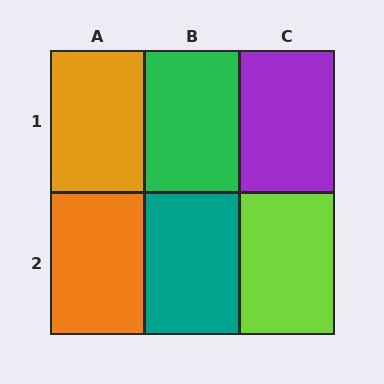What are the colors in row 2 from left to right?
Orange, teal, lime.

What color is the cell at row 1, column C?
Purple.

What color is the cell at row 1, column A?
Orange.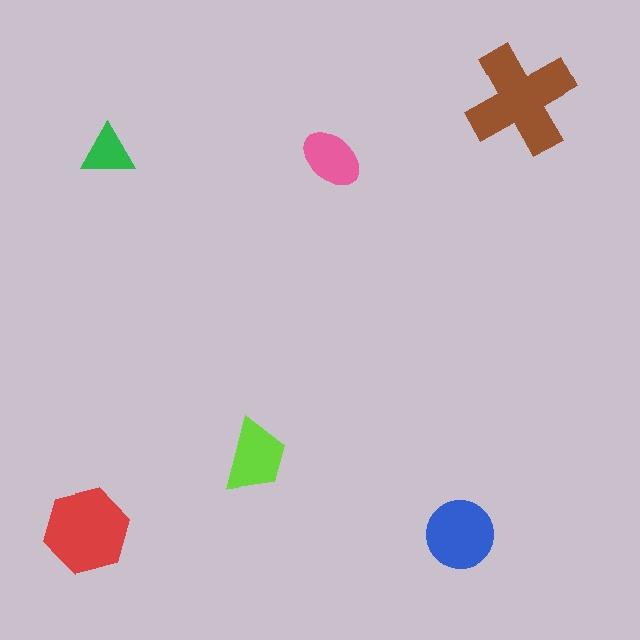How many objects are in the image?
There are 6 objects in the image.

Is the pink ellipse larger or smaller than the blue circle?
Smaller.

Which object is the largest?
The brown cross.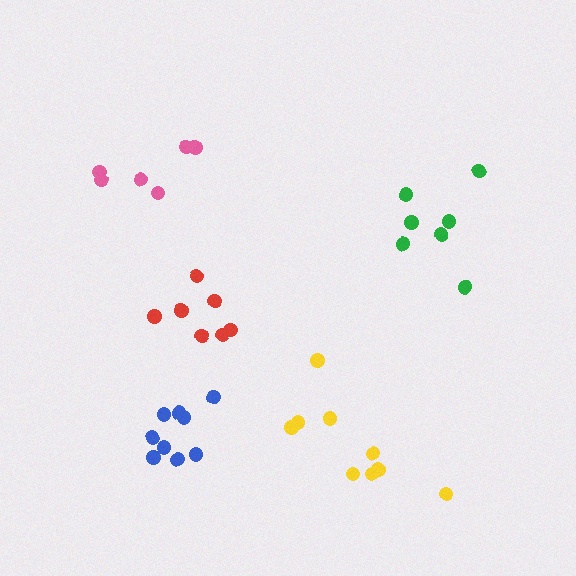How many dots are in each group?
Group 1: 7 dots, Group 2: 9 dots, Group 3: 6 dots, Group 4: 9 dots, Group 5: 7 dots (38 total).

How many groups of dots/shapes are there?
There are 5 groups.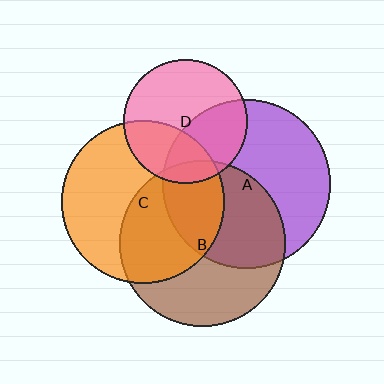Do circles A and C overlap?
Yes.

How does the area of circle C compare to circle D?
Approximately 1.7 times.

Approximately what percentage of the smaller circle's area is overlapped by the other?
Approximately 25%.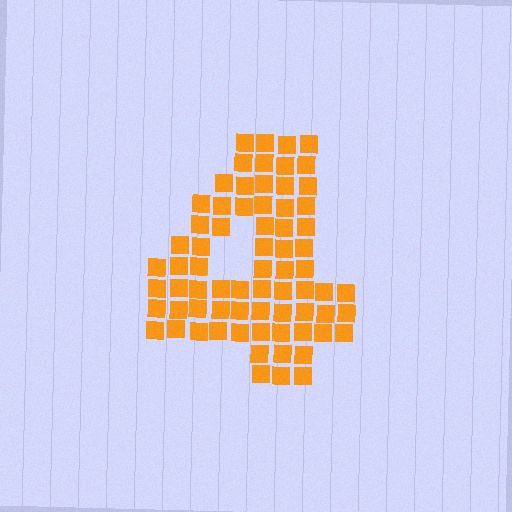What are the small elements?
The small elements are squares.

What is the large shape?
The large shape is the digit 4.